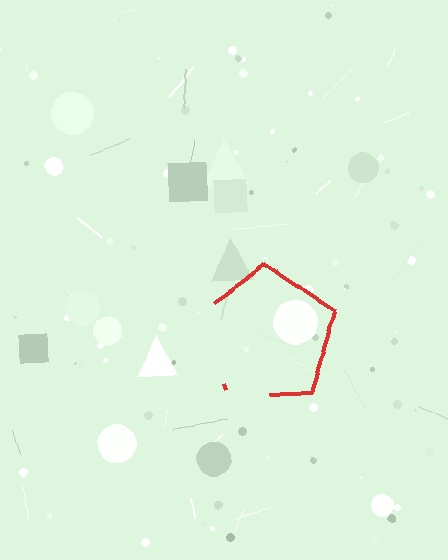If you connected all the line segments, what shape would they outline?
They would outline a pentagon.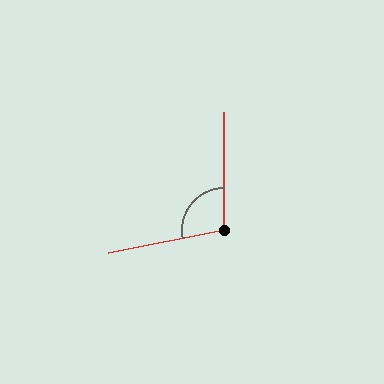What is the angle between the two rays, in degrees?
Approximately 101 degrees.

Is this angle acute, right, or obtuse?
It is obtuse.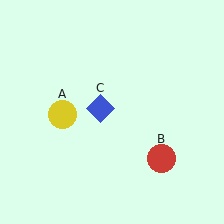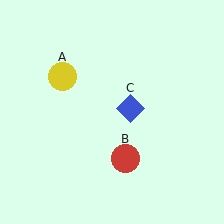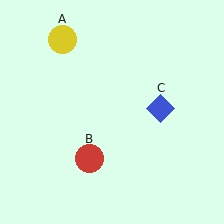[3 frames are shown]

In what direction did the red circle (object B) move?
The red circle (object B) moved left.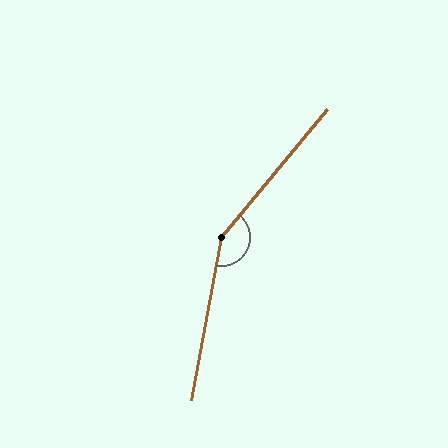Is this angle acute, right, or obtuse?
It is obtuse.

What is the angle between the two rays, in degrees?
Approximately 151 degrees.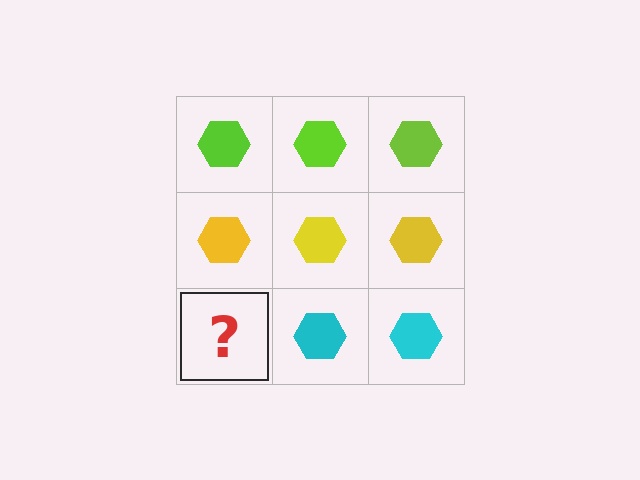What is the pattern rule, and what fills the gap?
The rule is that each row has a consistent color. The gap should be filled with a cyan hexagon.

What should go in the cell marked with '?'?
The missing cell should contain a cyan hexagon.